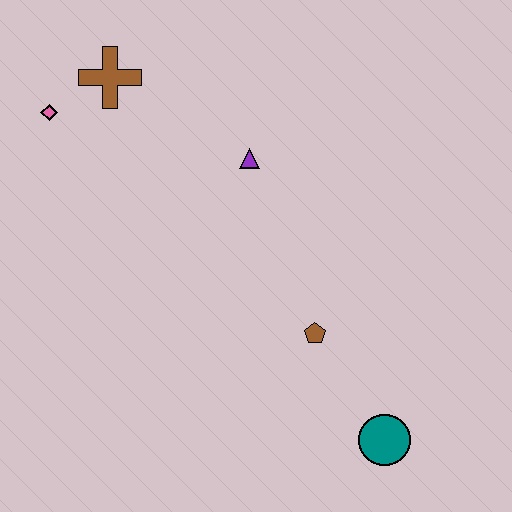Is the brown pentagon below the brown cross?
Yes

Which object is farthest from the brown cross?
The teal circle is farthest from the brown cross.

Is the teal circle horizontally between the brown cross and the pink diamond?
No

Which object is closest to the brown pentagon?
The teal circle is closest to the brown pentagon.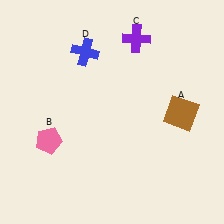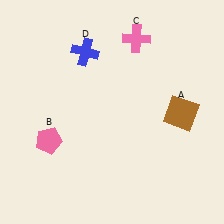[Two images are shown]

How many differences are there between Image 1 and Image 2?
There is 1 difference between the two images.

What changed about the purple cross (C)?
In Image 1, C is purple. In Image 2, it changed to pink.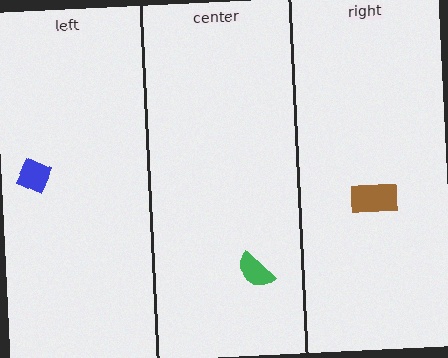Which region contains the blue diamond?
The left region.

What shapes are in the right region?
The brown rectangle.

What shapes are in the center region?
The green semicircle.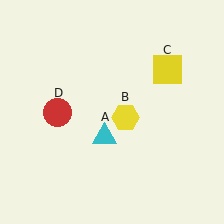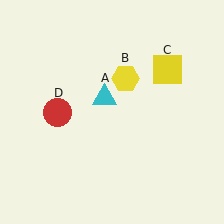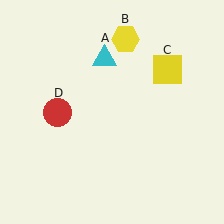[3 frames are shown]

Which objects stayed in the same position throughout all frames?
Yellow square (object C) and red circle (object D) remained stationary.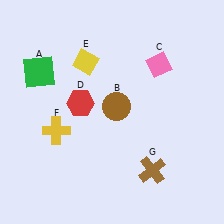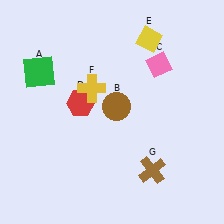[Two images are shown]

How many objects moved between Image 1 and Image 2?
2 objects moved between the two images.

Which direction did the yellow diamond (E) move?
The yellow diamond (E) moved right.